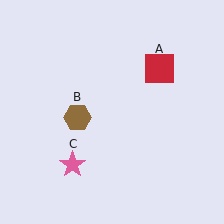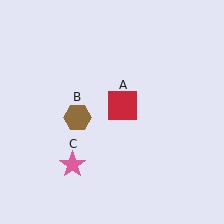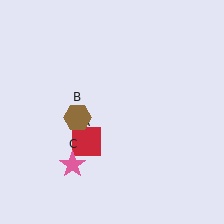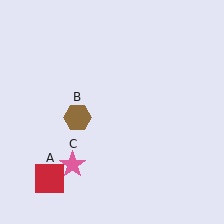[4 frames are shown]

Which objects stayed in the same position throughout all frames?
Brown hexagon (object B) and pink star (object C) remained stationary.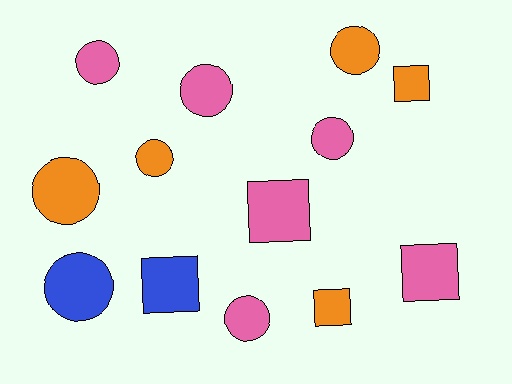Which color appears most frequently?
Pink, with 6 objects.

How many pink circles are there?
There are 4 pink circles.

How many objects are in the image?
There are 13 objects.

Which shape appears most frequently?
Circle, with 8 objects.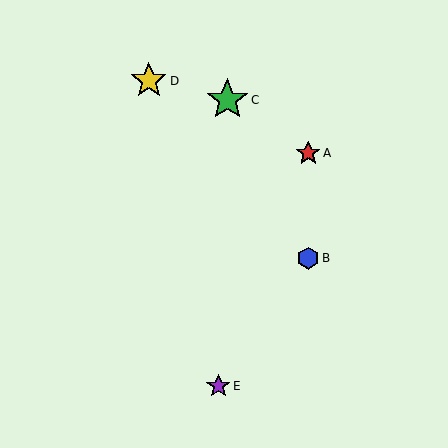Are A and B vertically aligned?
Yes, both are at x≈308.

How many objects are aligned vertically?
2 objects (A, B) are aligned vertically.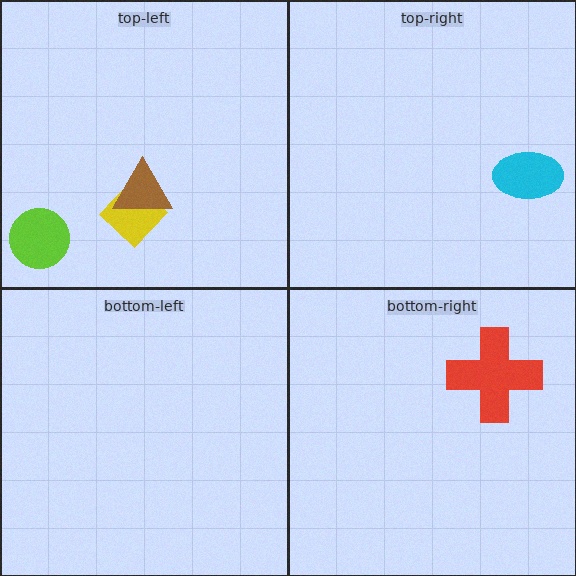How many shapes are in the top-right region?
1.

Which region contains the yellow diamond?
The top-left region.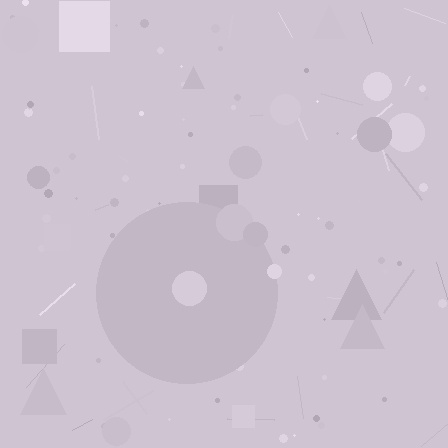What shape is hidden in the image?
A circle is hidden in the image.